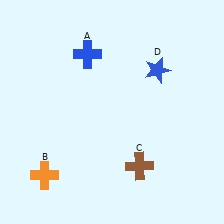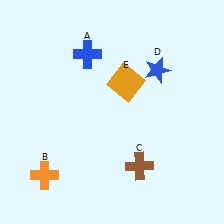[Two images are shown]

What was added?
An orange square (E) was added in Image 2.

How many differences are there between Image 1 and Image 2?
There is 1 difference between the two images.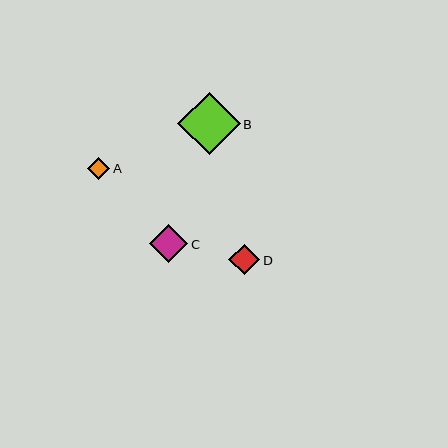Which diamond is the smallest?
Diamond A is the smallest with a size of approximately 22 pixels.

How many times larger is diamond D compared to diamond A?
Diamond D is approximately 1.4 times the size of diamond A.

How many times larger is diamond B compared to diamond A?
Diamond B is approximately 2.8 times the size of diamond A.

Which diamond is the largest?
Diamond B is the largest with a size of approximately 62 pixels.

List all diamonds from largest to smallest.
From largest to smallest: B, C, D, A.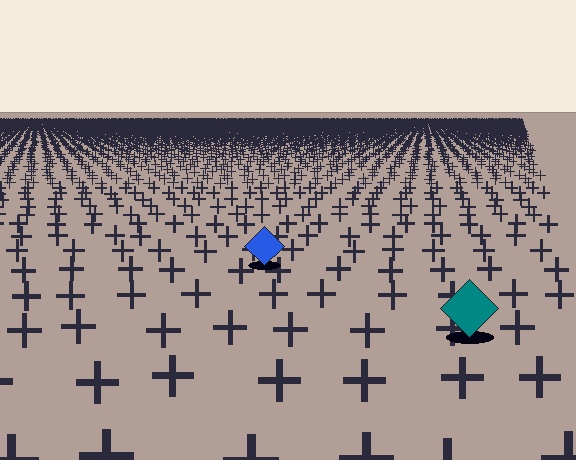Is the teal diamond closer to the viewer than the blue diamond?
Yes. The teal diamond is closer — you can tell from the texture gradient: the ground texture is coarser near it.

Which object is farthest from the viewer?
The blue diamond is farthest from the viewer. It appears smaller and the ground texture around it is denser.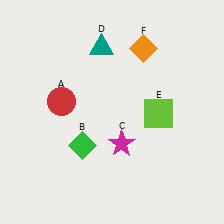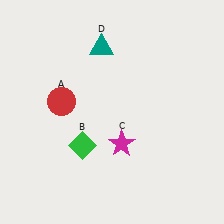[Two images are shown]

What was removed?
The orange diamond (F), the lime square (E) were removed in Image 2.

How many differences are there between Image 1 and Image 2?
There are 2 differences between the two images.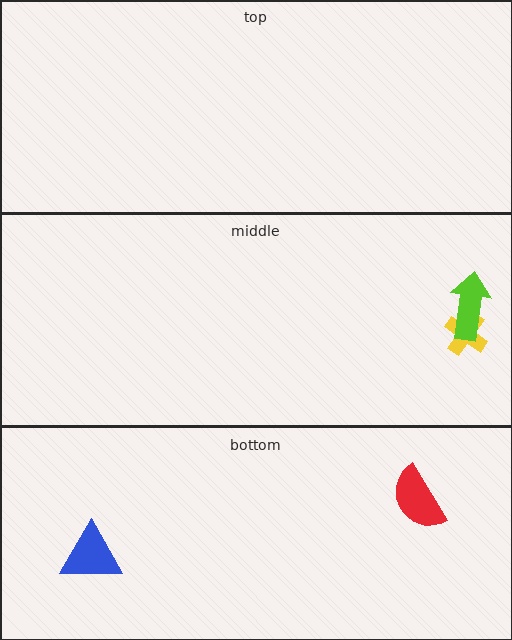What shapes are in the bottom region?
The red semicircle, the blue triangle.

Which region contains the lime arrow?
The middle region.